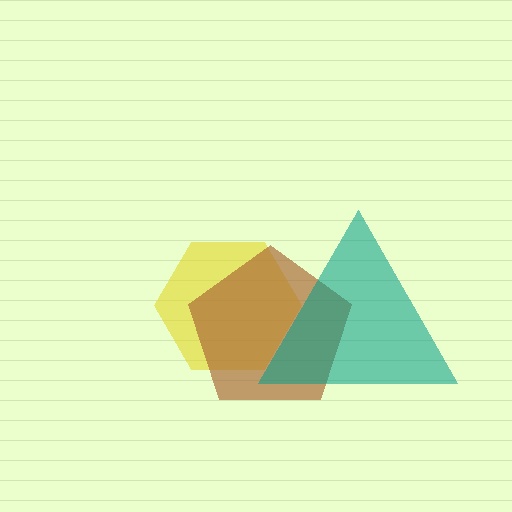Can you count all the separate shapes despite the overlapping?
Yes, there are 3 separate shapes.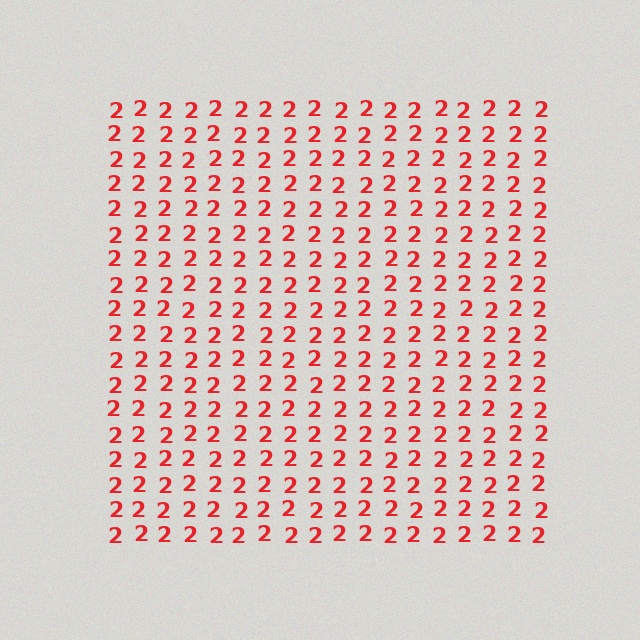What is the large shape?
The large shape is a square.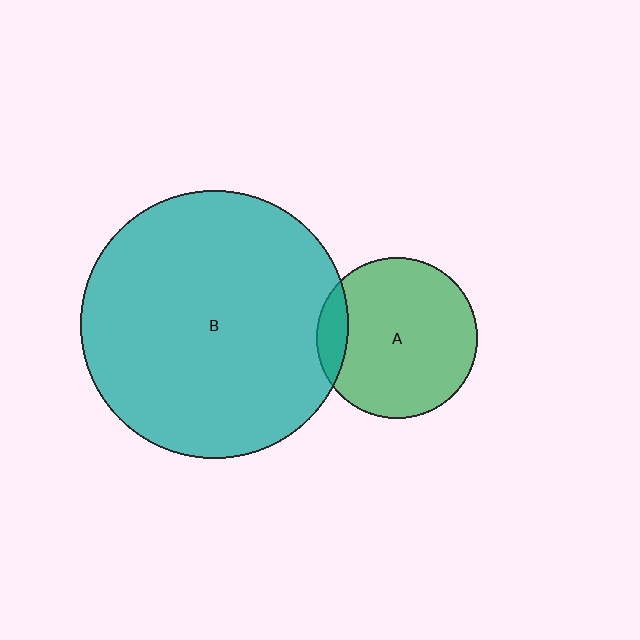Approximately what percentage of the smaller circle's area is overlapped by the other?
Approximately 10%.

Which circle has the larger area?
Circle B (teal).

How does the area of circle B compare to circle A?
Approximately 2.8 times.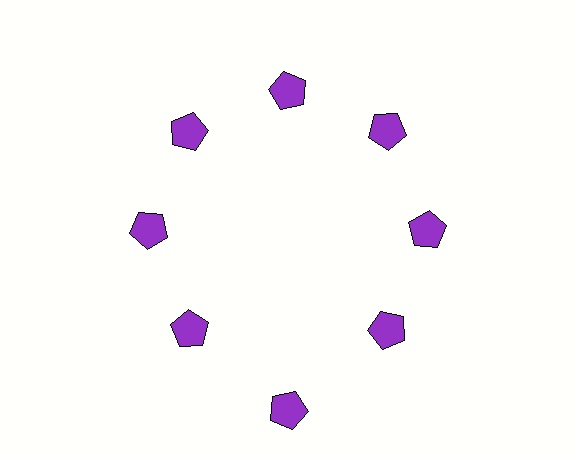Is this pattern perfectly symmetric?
No. The 8 purple pentagons are arranged in a ring, but one element near the 6 o'clock position is pushed outward from the center, breaking the 8-fold rotational symmetry.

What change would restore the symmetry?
The symmetry would be restored by moving it inward, back onto the ring so that all 8 pentagons sit at equal angles and equal distance from the center.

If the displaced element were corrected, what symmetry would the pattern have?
It would have 8-fold rotational symmetry — the pattern would map onto itself every 45 degrees.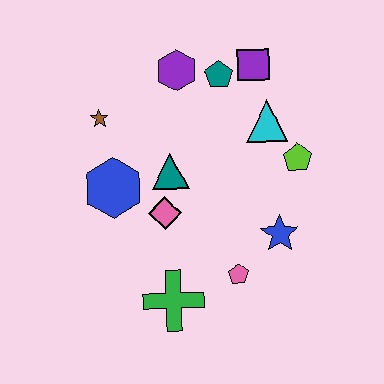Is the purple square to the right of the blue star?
No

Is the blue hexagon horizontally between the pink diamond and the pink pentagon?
No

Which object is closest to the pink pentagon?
The blue star is closest to the pink pentagon.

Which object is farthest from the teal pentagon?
The green cross is farthest from the teal pentagon.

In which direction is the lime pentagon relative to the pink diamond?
The lime pentagon is to the right of the pink diamond.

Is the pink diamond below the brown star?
Yes